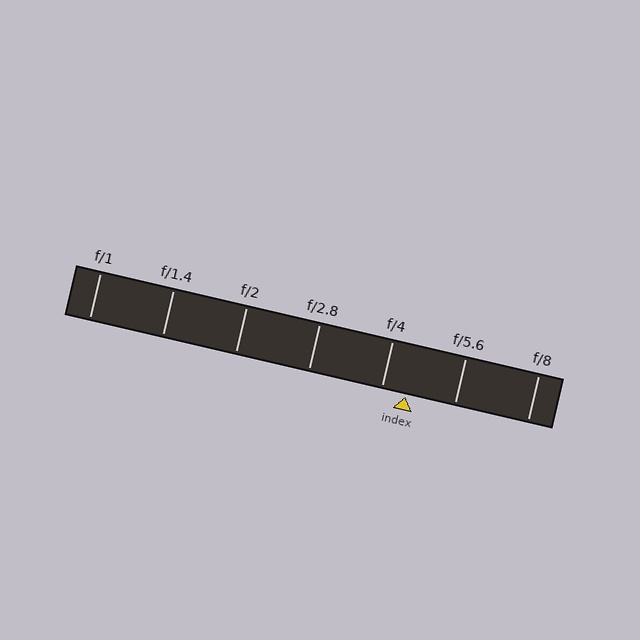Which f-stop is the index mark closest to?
The index mark is closest to f/4.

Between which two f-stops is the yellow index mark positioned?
The index mark is between f/4 and f/5.6.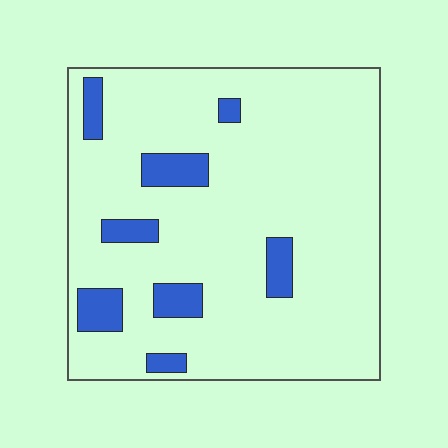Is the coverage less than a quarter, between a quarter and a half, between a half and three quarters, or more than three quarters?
Less than a quarter.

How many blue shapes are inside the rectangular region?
8.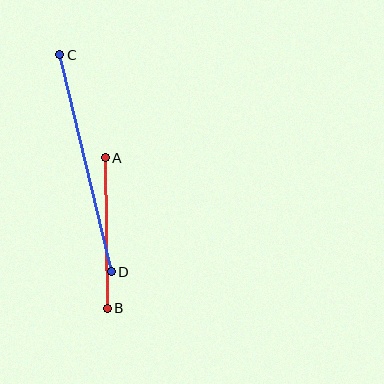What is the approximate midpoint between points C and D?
The midpoint is at approximately (86, 163) pixels.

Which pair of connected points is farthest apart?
Points C and D are farthest apart.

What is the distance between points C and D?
The distance is approximately 223 pixels.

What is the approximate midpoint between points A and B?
The midpoint is at approximately (106, 233) pixels.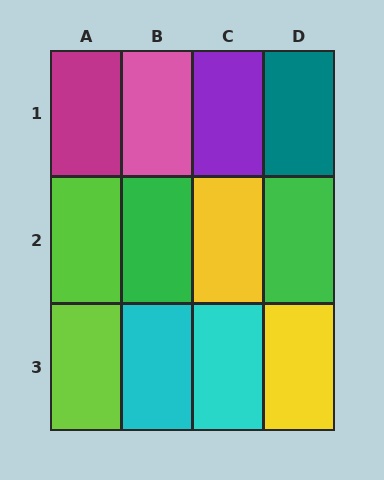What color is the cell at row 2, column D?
Green.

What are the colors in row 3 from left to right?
Lime, cyan, cyan, yellow.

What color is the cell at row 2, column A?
Lime.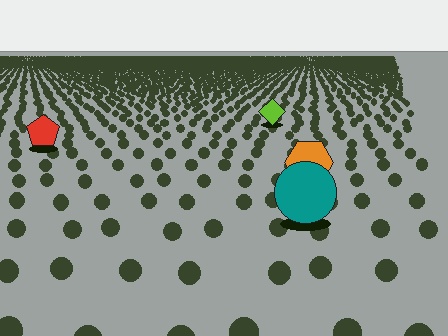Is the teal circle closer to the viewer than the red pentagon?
Yes. The teal circle is closer — you can tell from the texture gradient: the ground texture is coarser near it.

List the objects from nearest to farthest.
From nearest to farthest: the teal circle, the orange hexagon, the red pentagon, the lime diamond.